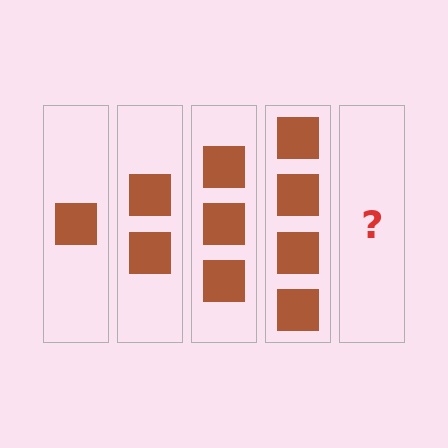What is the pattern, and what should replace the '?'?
The pattern is that each step adds one more square. The '?' should be 5 squares.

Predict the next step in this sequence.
The next step is 5 squares.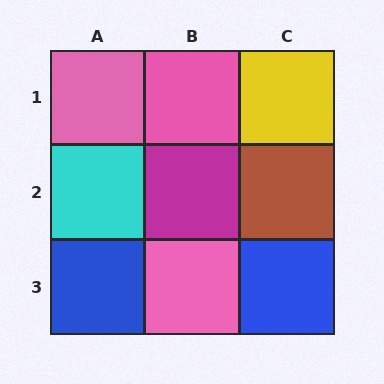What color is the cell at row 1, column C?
Yellow.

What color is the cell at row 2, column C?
Brown.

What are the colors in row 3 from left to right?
Blue, pink, blue.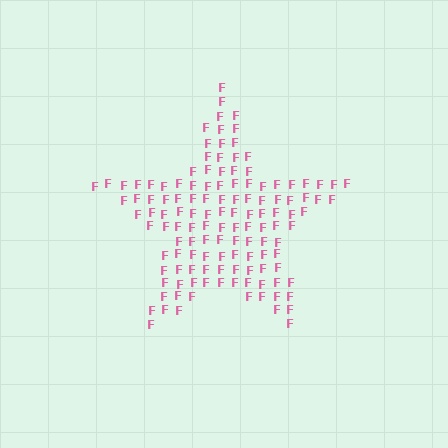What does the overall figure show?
The overall figure shows a star.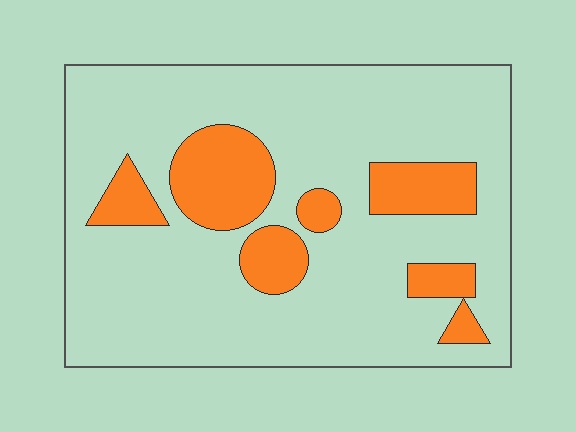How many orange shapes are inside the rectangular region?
7.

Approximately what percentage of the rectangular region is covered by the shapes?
Approximately 20%.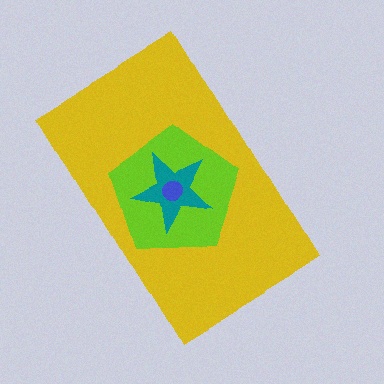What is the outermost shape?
The yellow rectangle.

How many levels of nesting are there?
4.